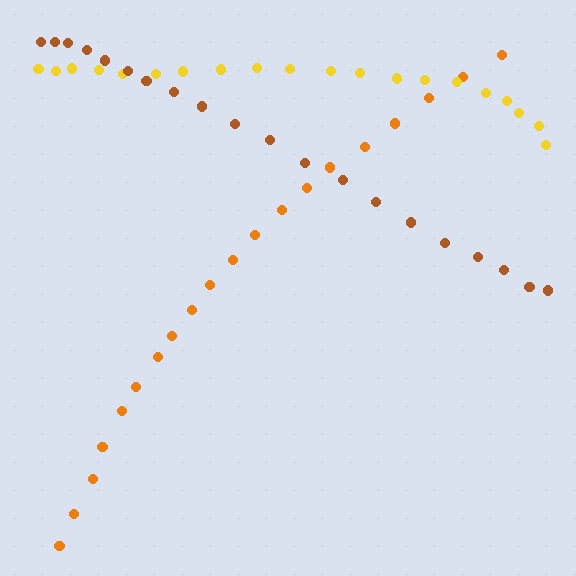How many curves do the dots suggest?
There are 3 distinct paths.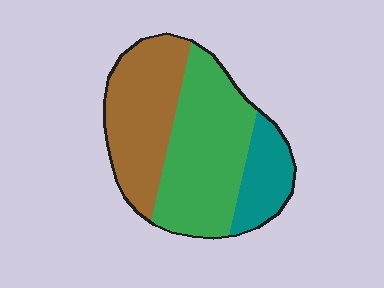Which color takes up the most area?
Green, at roughly 45%.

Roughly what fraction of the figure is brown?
Brown covers roughly 35% of the figure.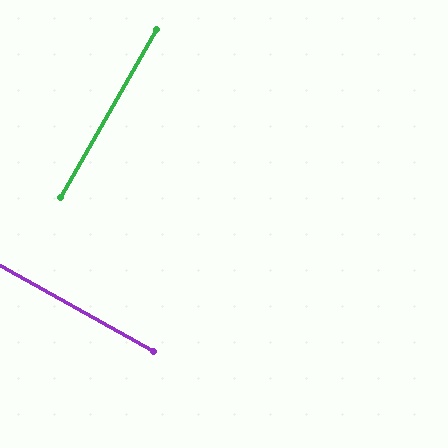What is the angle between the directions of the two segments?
Approximately 89 degrees.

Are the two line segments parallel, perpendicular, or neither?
Perpendicular — they meet at approximately 89°.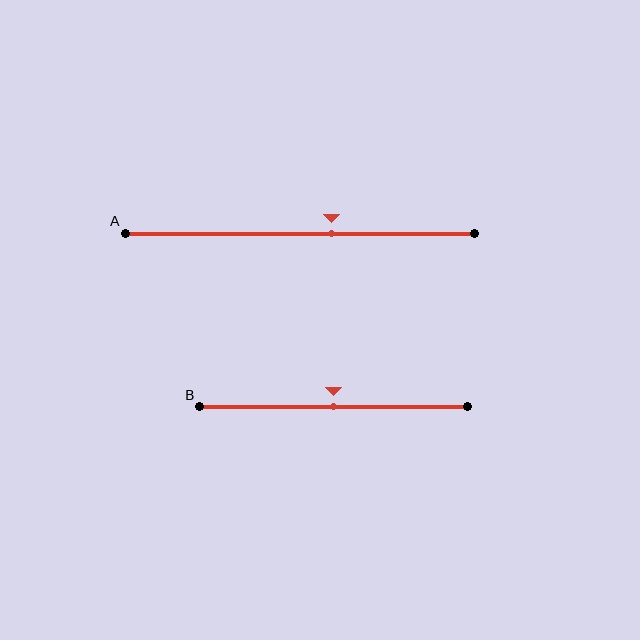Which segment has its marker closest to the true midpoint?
Segment B has its marker closest to the true midpoint.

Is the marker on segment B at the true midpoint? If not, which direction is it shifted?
Yes, the marker on segment B is at the true midpoint.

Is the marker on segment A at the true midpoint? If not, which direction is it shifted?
No, the marker on segment A is shifted to the right by about 9% of the segment length.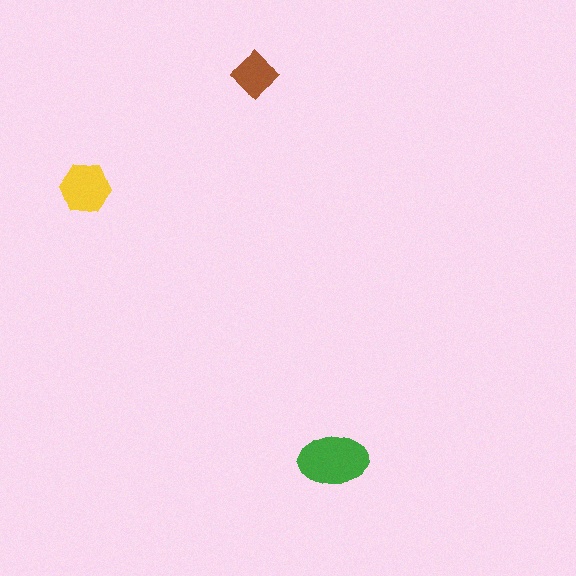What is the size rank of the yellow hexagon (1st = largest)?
2nd.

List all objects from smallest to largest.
The brown diamond, the yellow hexagon, the green ellipse.